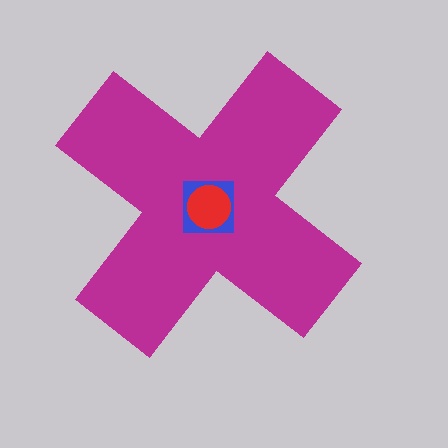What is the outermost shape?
The magenta cross.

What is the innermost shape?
The red circle.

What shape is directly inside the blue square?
The red circle.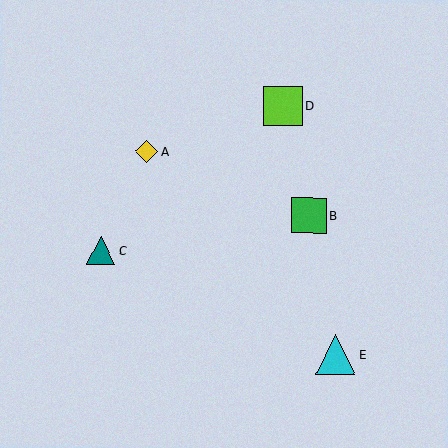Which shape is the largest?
The cyan triangle (labeled E) is the largest.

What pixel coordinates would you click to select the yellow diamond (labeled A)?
Click at (147, 151) to select the yellow diamond A.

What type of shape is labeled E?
Shape E is a cyan triangle.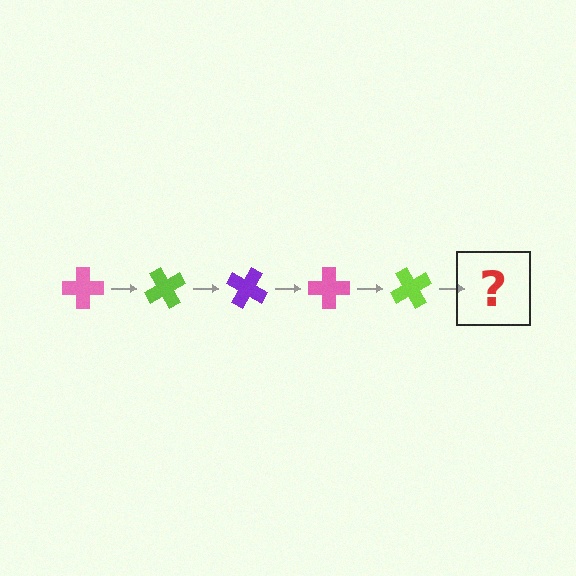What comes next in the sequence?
The next element should be a purple cross, rotated 300 degrees from the start.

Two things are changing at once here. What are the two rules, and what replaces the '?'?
The two rules are that it rotates 60 degrees each step and the color cycles through pink, lime, and purple. The '?' should be a purple cross, rotated 300 degrees from the start.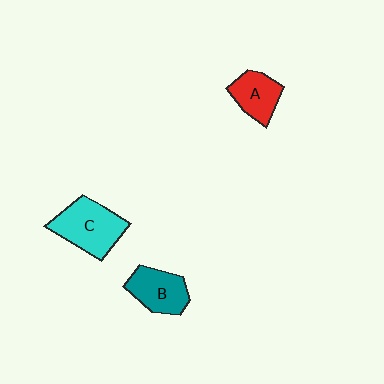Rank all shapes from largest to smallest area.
From largest to smallest: C (cyan), B (teal), A (red).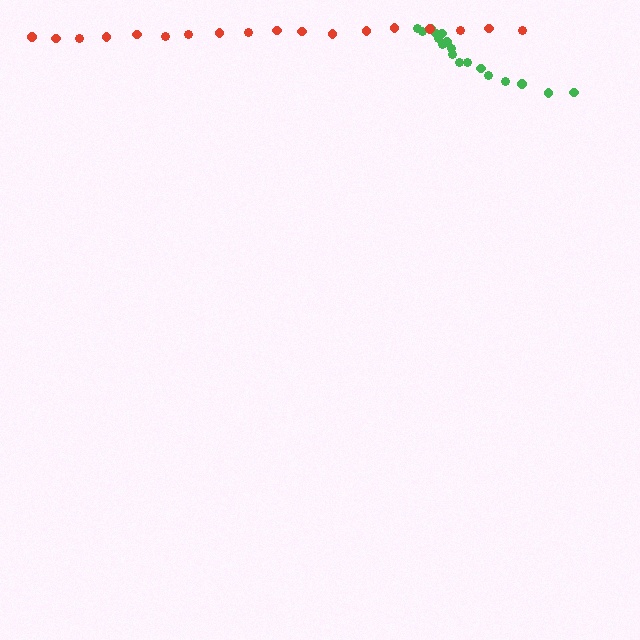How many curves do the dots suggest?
There are 2 distinct paths.